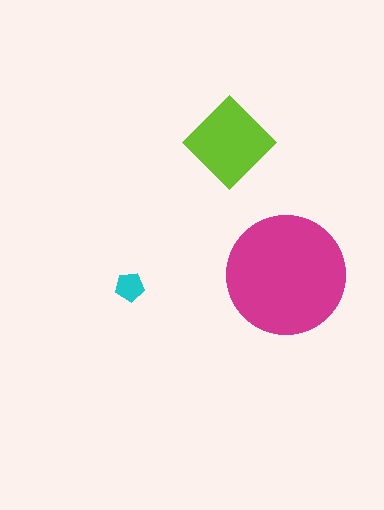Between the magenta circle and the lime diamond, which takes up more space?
The magenta circle.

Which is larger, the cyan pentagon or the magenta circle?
The magenta circle.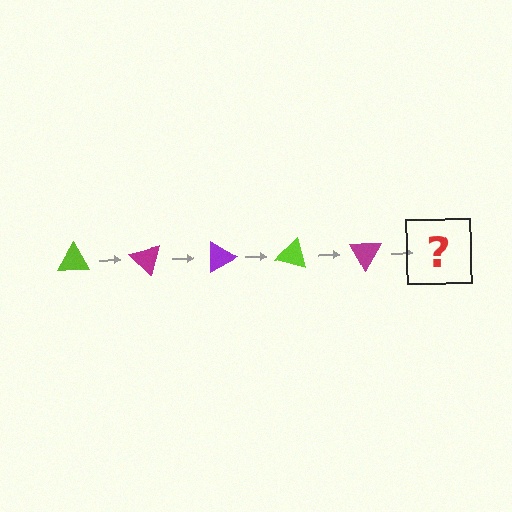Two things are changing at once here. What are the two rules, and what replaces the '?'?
The two rules are that it rotates 45 degrees each step and the color cycles through lime, magenta, and purple. The '?' should be a purple triangle, rotated 225 degrees from the start.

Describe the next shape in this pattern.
It should be a purple triangle, rotated 225 degrees from the start.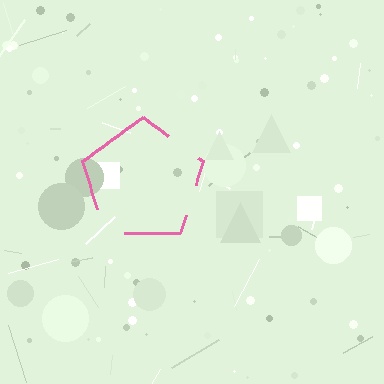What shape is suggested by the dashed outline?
The dashed outline suggests a pentagon.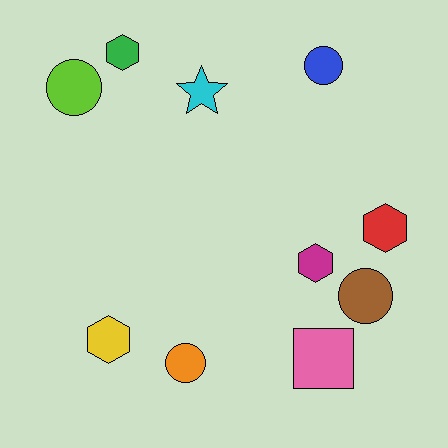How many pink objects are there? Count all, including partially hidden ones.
There is 1 pink object.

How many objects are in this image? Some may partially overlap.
There are 10 objects.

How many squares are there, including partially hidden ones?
There is 1 square.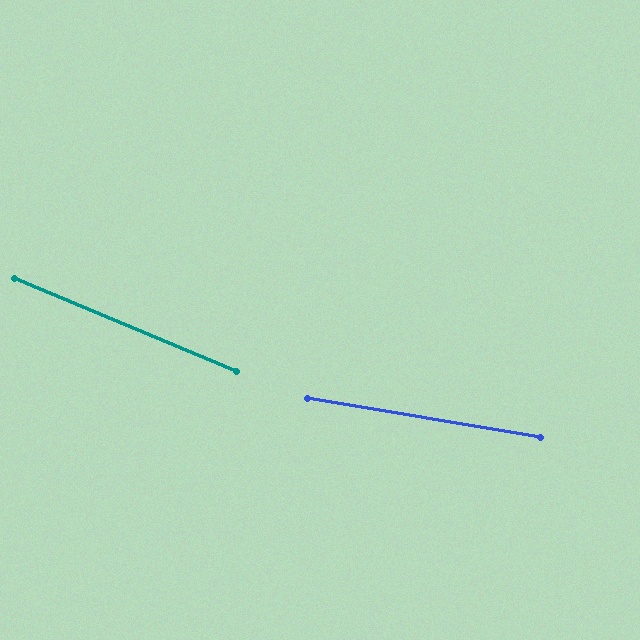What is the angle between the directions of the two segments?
Approximately 13 degrees.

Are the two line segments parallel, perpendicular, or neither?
Neither parallel nor perpendicular — they differ by about 13°.